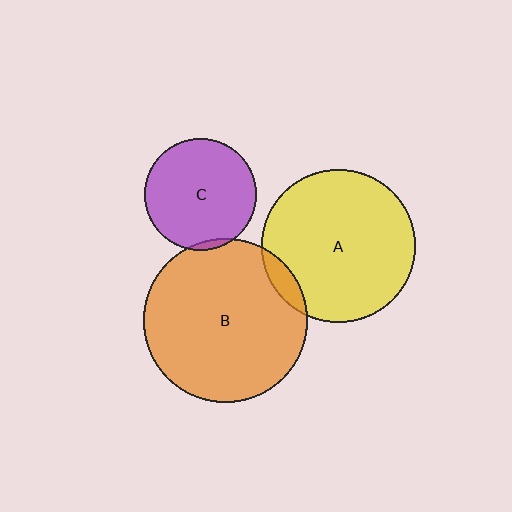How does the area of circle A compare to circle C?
Approximately 1.9 times.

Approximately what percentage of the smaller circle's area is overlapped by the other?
Approximately 5%.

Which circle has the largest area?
Circle B (orange).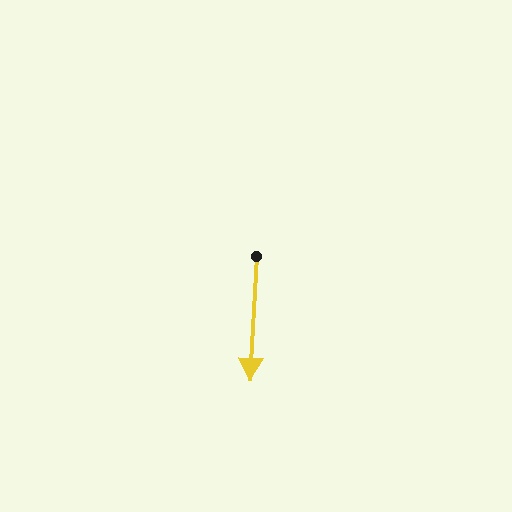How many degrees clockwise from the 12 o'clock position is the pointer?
Approximately 183 degrees.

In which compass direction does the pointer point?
South.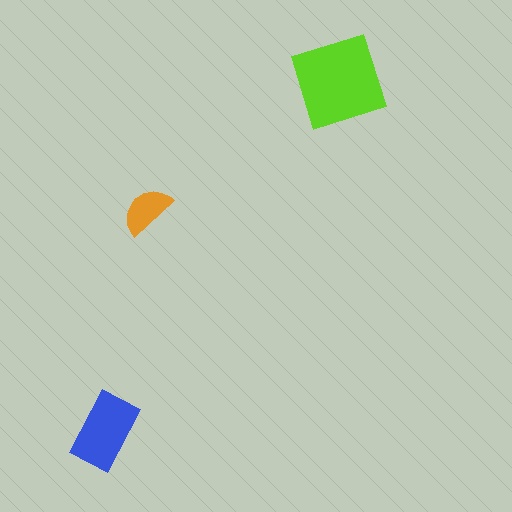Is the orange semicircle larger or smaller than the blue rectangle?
Smaller.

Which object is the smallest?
The orange semicircle.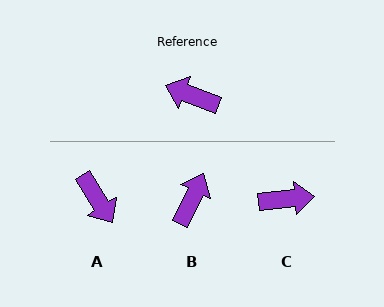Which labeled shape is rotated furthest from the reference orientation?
C, about 154 degrees away.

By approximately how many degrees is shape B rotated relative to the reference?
Approximately 95 degrees clockwise.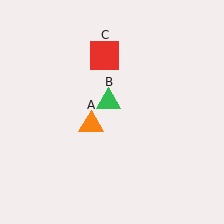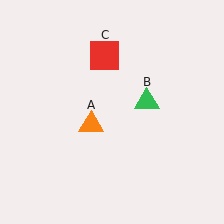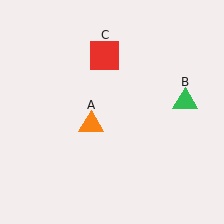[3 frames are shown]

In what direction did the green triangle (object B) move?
The green triangle (object B) moved right.